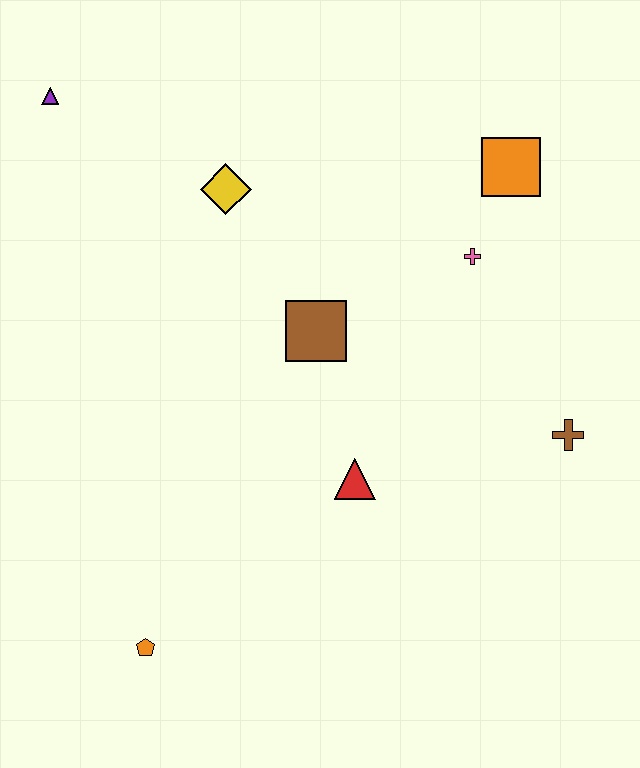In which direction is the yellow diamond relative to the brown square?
The yellow diamond is above the brown square.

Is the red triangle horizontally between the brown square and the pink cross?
Yes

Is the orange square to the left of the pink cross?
No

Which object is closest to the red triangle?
The brown square is closest to the red triangle.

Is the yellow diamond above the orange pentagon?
Yes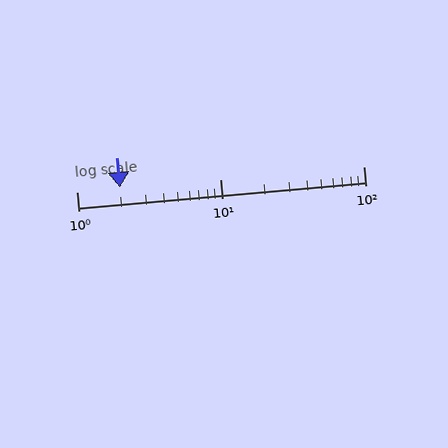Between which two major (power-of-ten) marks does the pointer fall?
The pointer is between 1 and 10.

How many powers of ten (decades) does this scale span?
The scale spans 2 decades, from 1 to 100.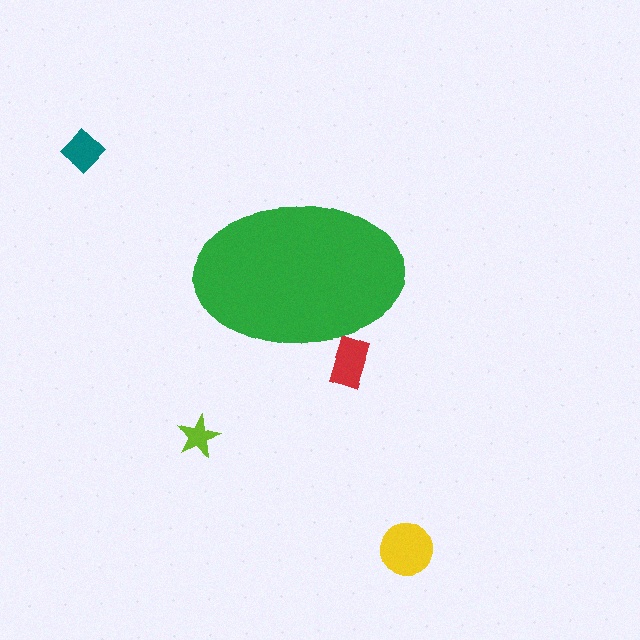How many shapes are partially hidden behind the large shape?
1 shape is partially hidden.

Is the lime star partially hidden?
No, the lime star is fully visible.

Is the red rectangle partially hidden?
Yes, the red rectangle is partially hidden behind the green ellipse.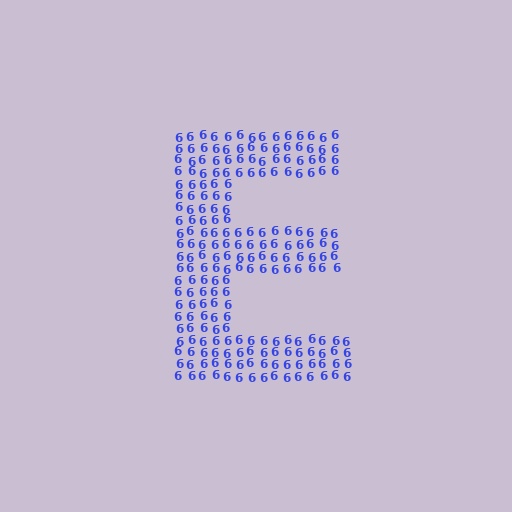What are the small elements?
The small elements are digit 6's.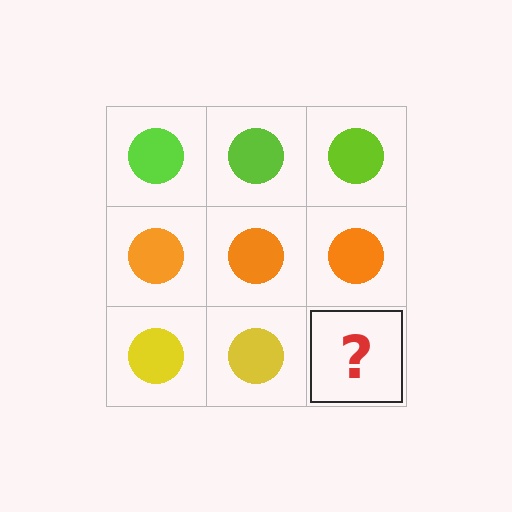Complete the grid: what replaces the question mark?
The question mark should be replaced with a yellow circle.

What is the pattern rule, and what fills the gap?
The rule is that each row has a consistent color. The gap should be filled with a yellow circle.